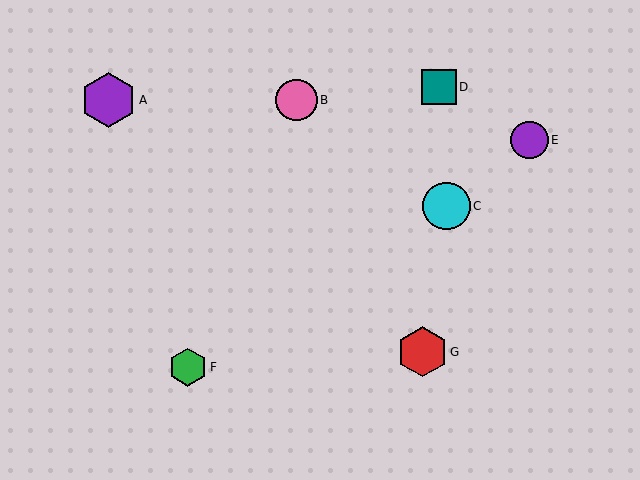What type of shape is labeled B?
Shape B is a pink circle.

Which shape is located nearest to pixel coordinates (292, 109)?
The pink circle (labeled B) at (296, 100) is nearest to that location.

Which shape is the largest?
The purple hexagon (labeled A) is the largest.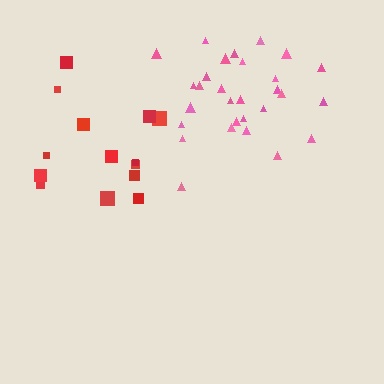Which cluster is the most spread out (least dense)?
Red.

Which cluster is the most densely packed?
Pink.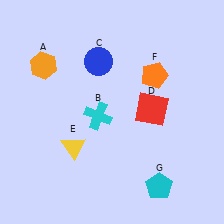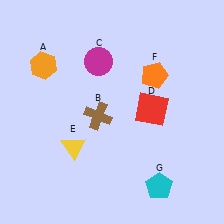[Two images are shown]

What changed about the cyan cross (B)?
In Image 1, B is cyan. In Image 2, it changed to brown.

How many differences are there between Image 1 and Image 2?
There are 2 differences between the two images.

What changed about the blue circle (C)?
In Image 1, C is blue. In Image 2, it changed to magenta.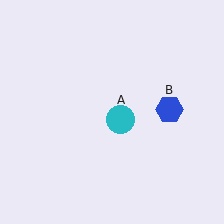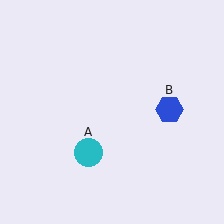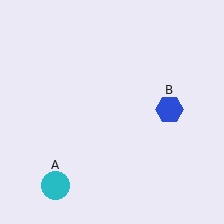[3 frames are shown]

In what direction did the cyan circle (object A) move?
The cyan circle (object A) moved down and to the left.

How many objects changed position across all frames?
1 object changed position: cyan circle (object A).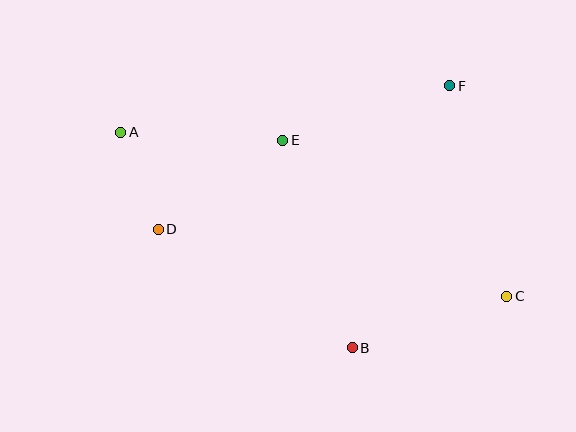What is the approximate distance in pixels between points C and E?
The distance between C and E is approximately 273 pixels.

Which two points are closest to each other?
Points A and D are closest to each other.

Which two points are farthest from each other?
Points A and C are farthest from each other.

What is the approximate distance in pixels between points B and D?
The distance between B and D is approximately 227 pixels.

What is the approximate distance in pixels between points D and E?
The distance between D and E is approximately 153 pixels.